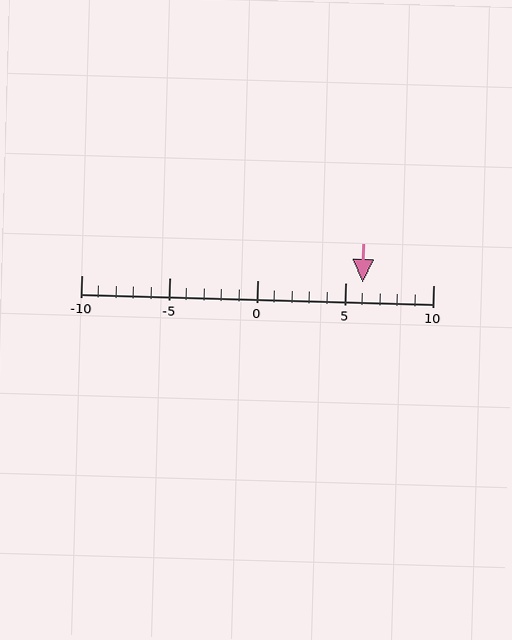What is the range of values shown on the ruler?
The ruler shows values from -10 to 10.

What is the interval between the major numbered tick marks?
The major tick marks are spaced 5 units apart.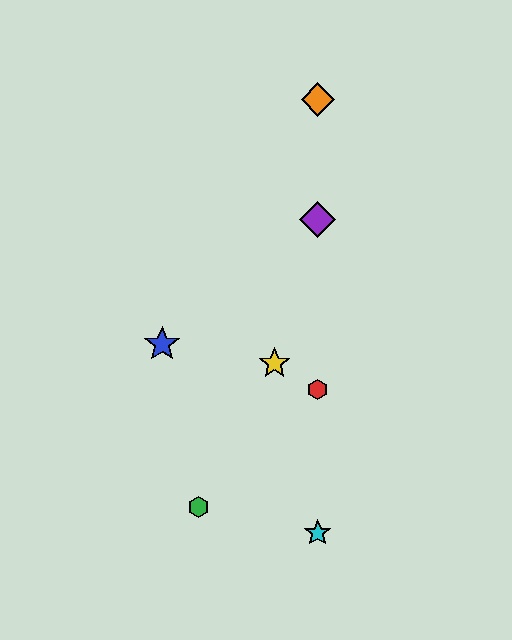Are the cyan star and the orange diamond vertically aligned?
Yes, both are at x≈318.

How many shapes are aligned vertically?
4 shapes (the red hexagon, the purple diamond, the orange diamond, the cyan star) are aligned vertically.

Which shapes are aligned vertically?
The red hexagon, the purple diamond, the orange diamond, the cyan star are aligned vertically.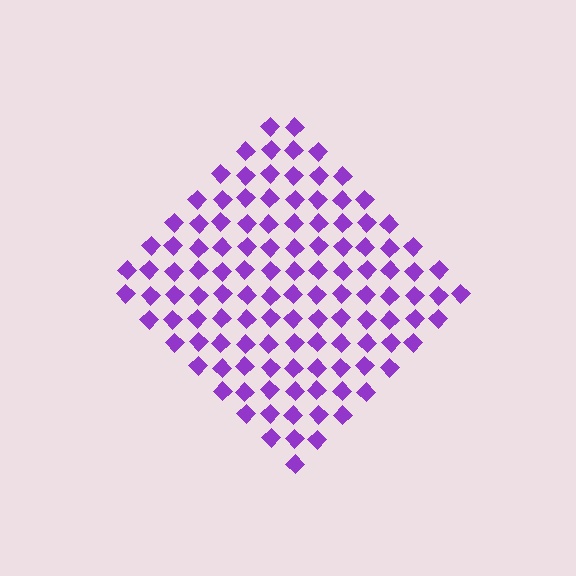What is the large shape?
The large shape is a diamond.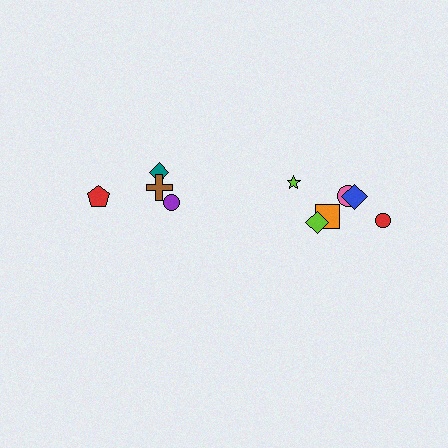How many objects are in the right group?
There are 6 objects.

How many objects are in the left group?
There are 4 objects.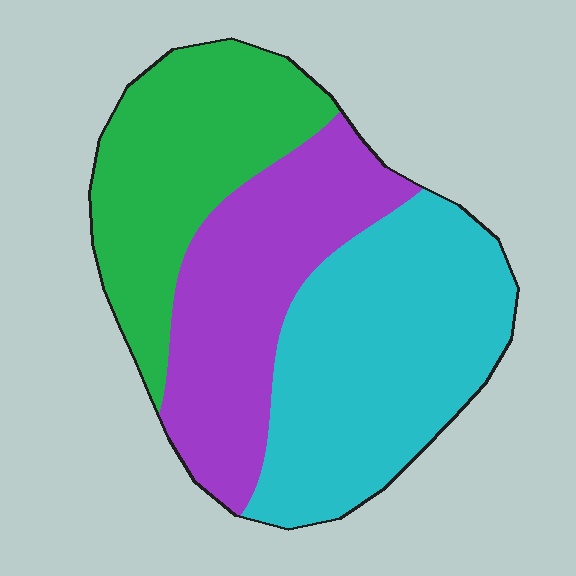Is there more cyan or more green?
Cyan.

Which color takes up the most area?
Cyan, at roughly 40%.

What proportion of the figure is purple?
Purple covers roughly 30% of the figure.